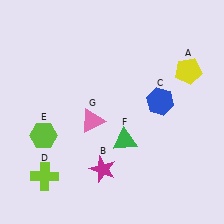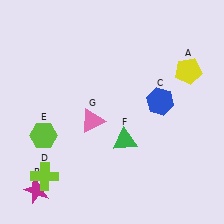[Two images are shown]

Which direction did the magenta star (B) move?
The magenta star (B) moved left.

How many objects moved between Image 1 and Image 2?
1 object moved between the two images.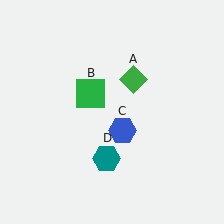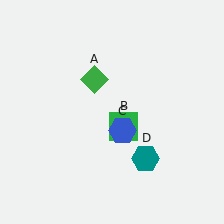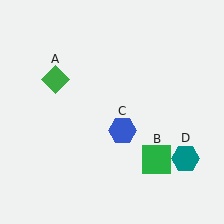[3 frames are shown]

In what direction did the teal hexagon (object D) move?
The teal hexagon (object D) moved right.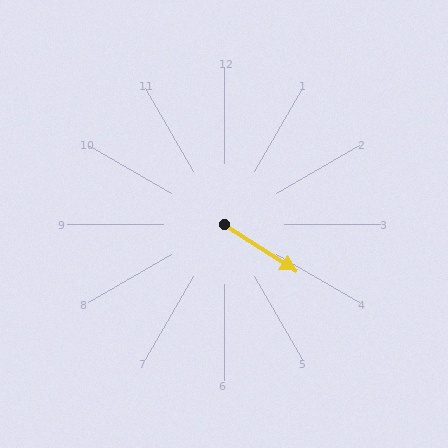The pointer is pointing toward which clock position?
Roughly 4 o'clock.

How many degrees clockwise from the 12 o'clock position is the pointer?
Approximately 123 degrees.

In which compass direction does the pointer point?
Southeast.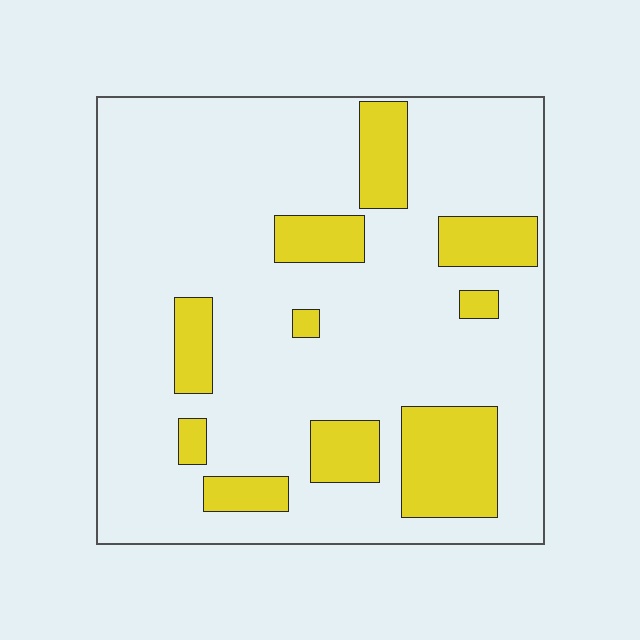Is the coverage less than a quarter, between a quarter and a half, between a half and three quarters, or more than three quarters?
Less than a quarter.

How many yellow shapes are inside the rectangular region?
10.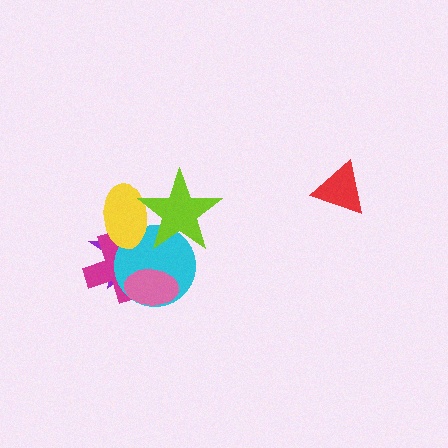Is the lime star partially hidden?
No, no other shape covers it.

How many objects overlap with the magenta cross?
4 objects overlap with the magenta cross.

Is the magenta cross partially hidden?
Yes, it is partially covered by another shape.